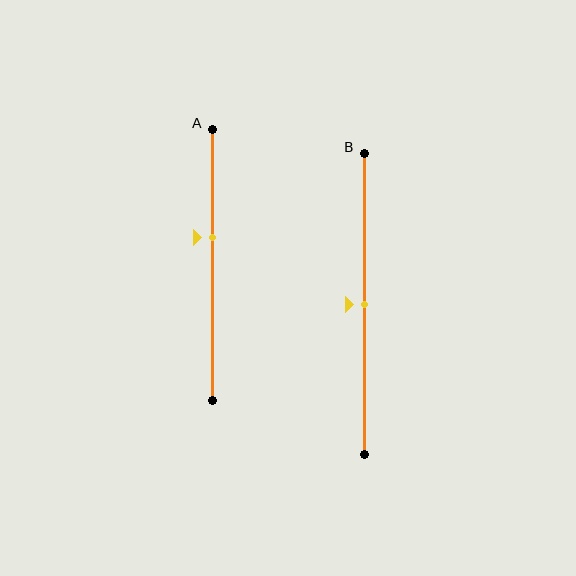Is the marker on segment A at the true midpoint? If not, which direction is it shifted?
No, the marker on segment A is shifted upward by about 10% of the segment length.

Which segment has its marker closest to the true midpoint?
Segment B has its marker closest to the true midpoint.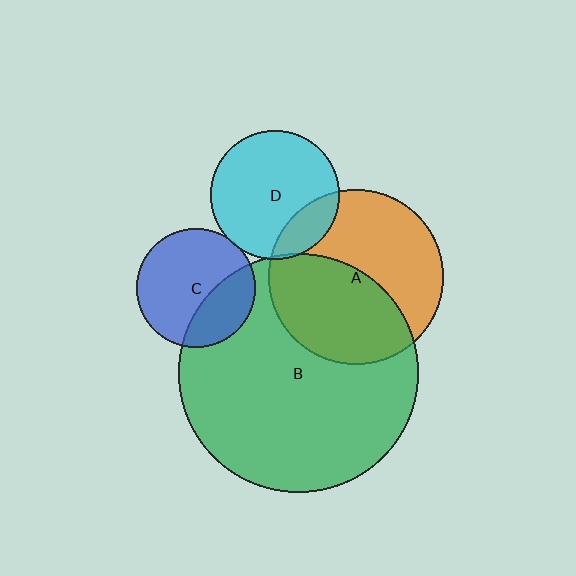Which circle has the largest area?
Circle B (green).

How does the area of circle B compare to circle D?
Approximately 3.4 times.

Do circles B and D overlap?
Yes.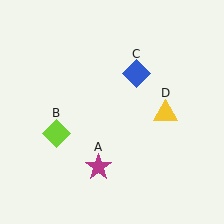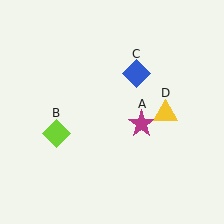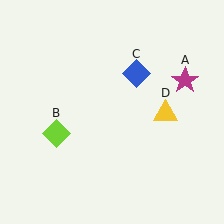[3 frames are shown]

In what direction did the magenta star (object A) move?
The magenta star (object A) moved up and to the right.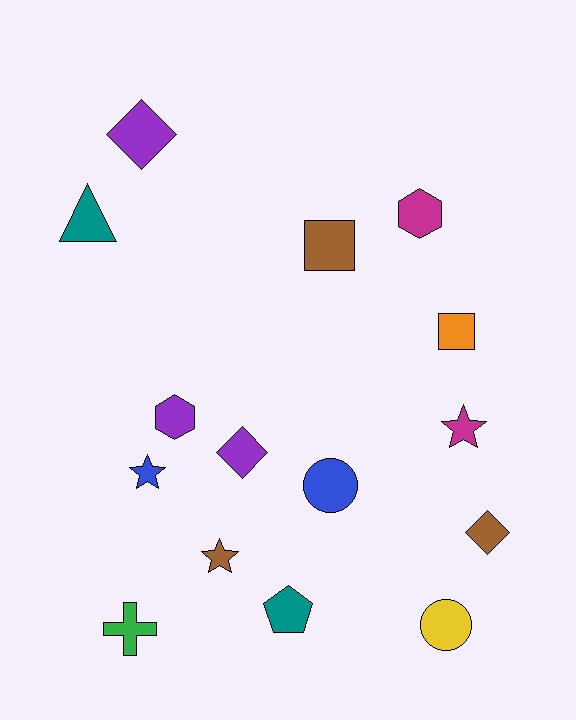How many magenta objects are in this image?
There are 2 magenta objects.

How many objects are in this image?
There are 15 objects.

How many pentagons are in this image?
There is 1 pentagon.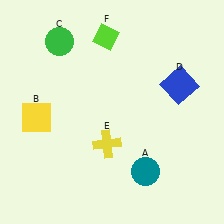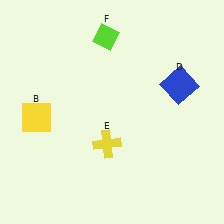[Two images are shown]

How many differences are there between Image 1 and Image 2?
There are 2 differences between the two images.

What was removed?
The teal circle (A), the green circle (C) were removed in Image 2.